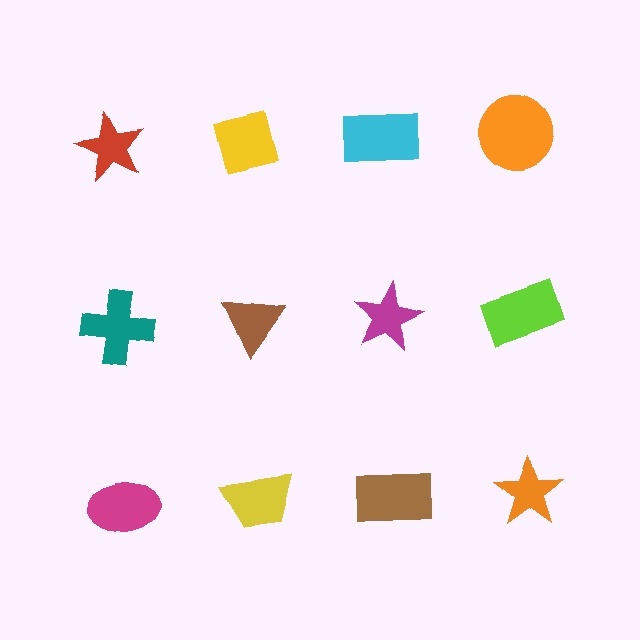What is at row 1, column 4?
An orange circle.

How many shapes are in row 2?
4 shapes.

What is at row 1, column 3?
A cyan rectangle.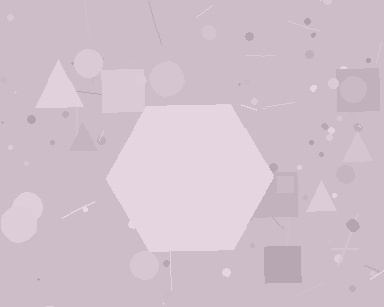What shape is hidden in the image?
A hexagon is hidden in the image.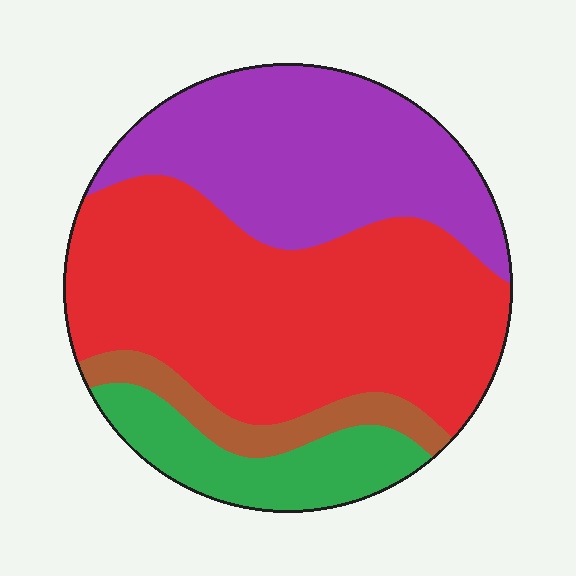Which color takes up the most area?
Red, at roughly 50%.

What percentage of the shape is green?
Green covers around 15% of the shape.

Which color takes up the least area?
Brown, at roughly 10%.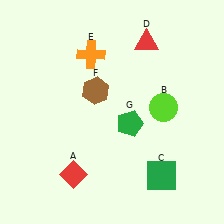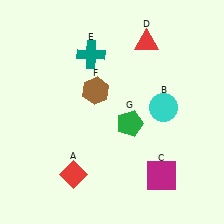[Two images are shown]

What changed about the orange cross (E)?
In Image 1, E is orange. In Image 2, it changed to teal.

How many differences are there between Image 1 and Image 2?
There are 3 differences between the two images.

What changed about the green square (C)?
In Image 1, C is green. In Image 2, it changed to magenta.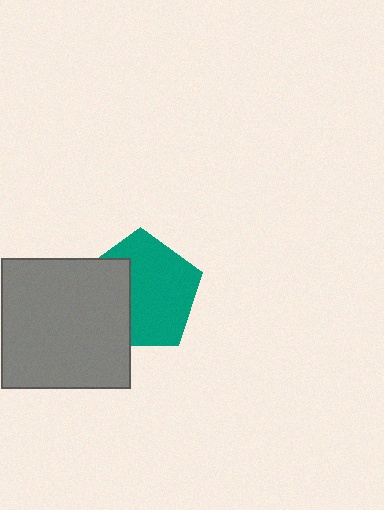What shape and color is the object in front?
The object in front is a gray square.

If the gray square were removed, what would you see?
You would see the complete teal pentagon.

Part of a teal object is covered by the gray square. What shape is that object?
It is a pentagon.